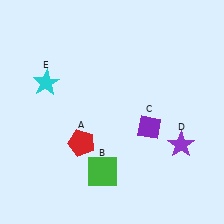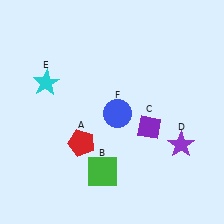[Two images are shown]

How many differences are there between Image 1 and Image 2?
There is 1 difference between the two images.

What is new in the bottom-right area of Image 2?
A blue circle (F) was added in the bottom-right area of Image 2.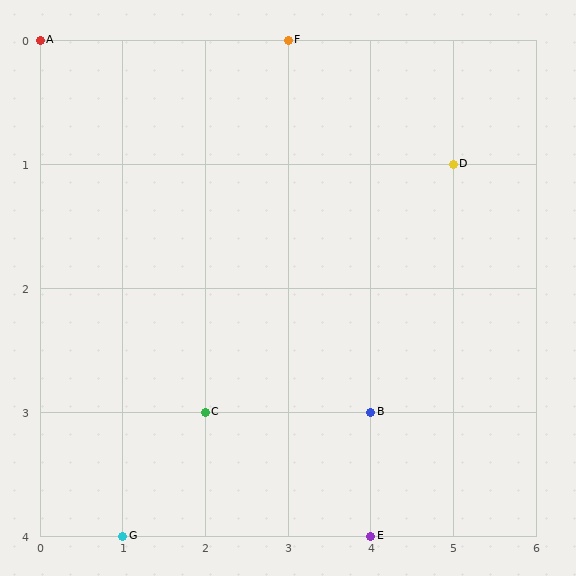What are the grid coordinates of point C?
Point C is at grid coordinates (2, 3).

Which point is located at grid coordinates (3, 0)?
Point F is at (3, 0).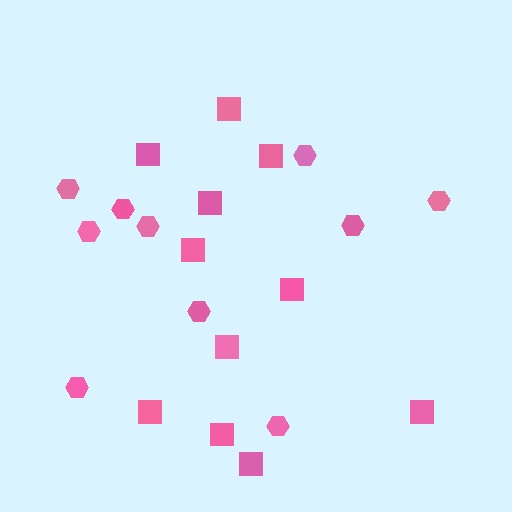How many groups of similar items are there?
There are 2 groups: one group of squares (11) and one group of hexagons (10).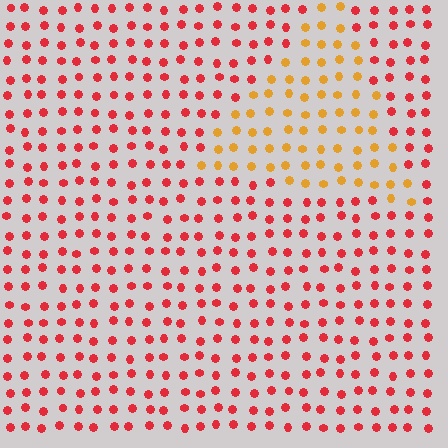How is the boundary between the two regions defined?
The boundary is defined purely by a slight shift in hue (about 43 degrees). Spacing, size, and orientation are identical on both sides.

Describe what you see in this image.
The image is filled with small red elements in a uniform arrangement. A triangle-shaped region is visible where the elements are tinted to a slightly different hue, forming a subtle color boundary.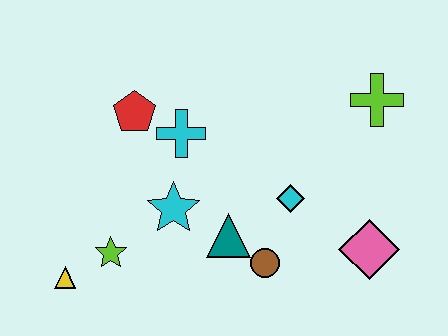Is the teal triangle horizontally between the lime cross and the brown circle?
No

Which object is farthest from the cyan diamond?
The yellow triangle is farthest from the cyan diamond.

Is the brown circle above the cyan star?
No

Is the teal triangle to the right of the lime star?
Yes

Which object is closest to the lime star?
The yellow triangle is closest to the lime star.